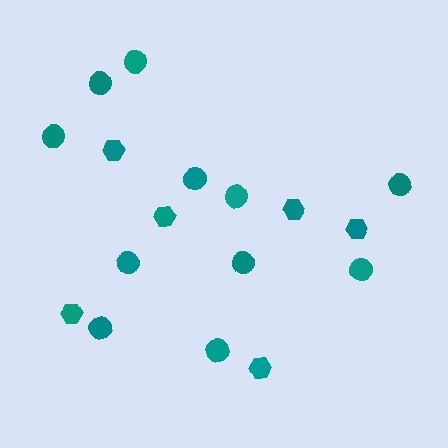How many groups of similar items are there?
There are 2 groups: one group of hexagons (6) and one group of circles (11).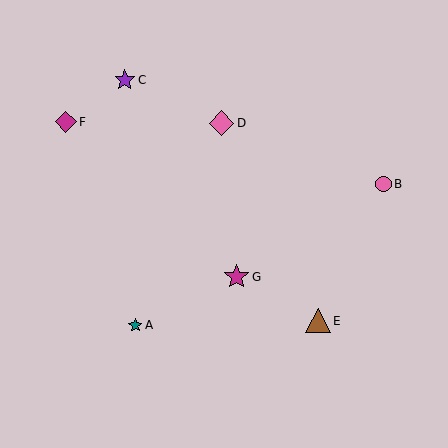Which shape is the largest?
The magenta star (labeled G) is the largest.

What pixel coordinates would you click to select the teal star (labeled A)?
Click at (135, 325) to select the teal star A.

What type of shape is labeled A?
Shape A is a teal star.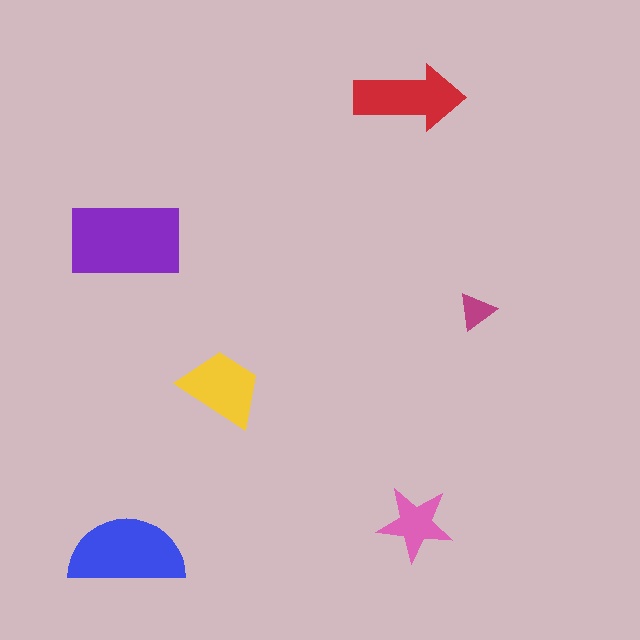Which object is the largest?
The purple rectangle.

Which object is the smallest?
The magenta triangle.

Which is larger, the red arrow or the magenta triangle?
The red arrow.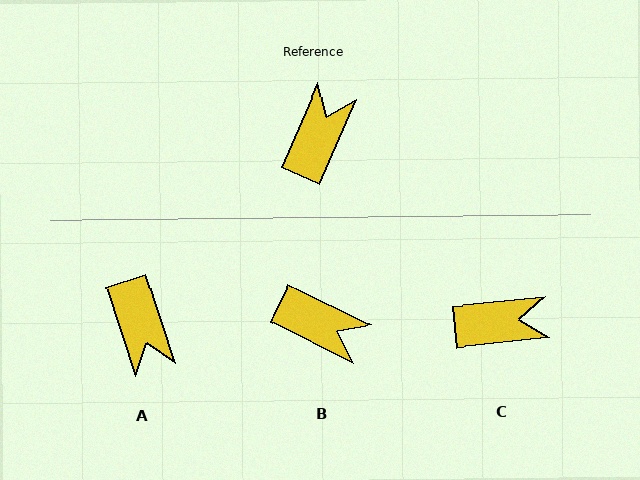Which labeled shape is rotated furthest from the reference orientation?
A, about 139 degrees away.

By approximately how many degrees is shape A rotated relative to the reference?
Approximately 139 degrees clockwise.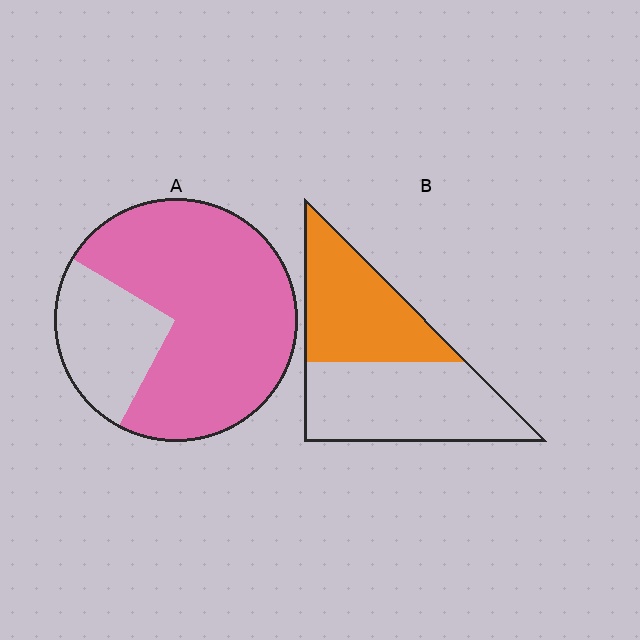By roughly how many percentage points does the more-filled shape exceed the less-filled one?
By roughly 30 percentage points (A over B).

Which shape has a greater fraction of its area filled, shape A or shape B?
Shape A.